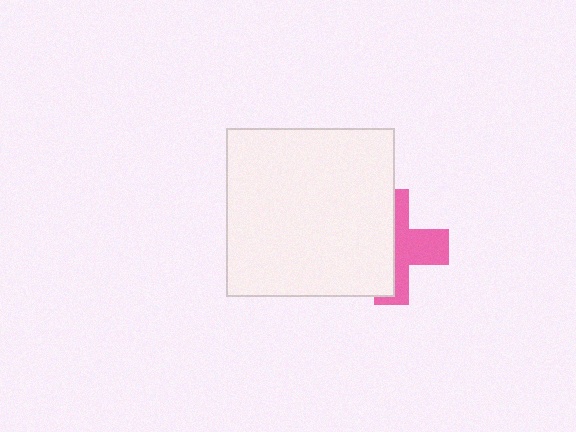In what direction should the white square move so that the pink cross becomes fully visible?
The white square should move left. That is the shortest direction to clear the overlap and leave the pink cross fully visible.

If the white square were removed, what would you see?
You would see the complete pink cross.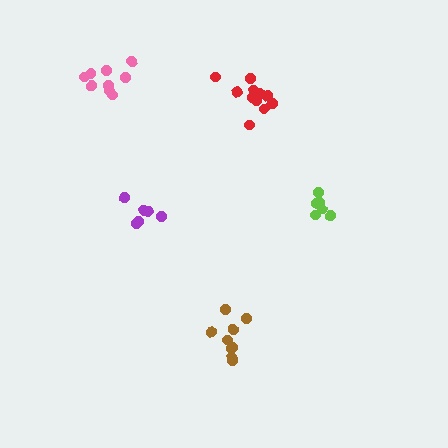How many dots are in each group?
Group 1: 6 dots, Group 2: 9 dots, Group 3: 6 dots, Group 4: 11 dots, Group 5: 9 dots (41 total).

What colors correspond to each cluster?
The clusters are colored: lime, brown, purple, red, pink.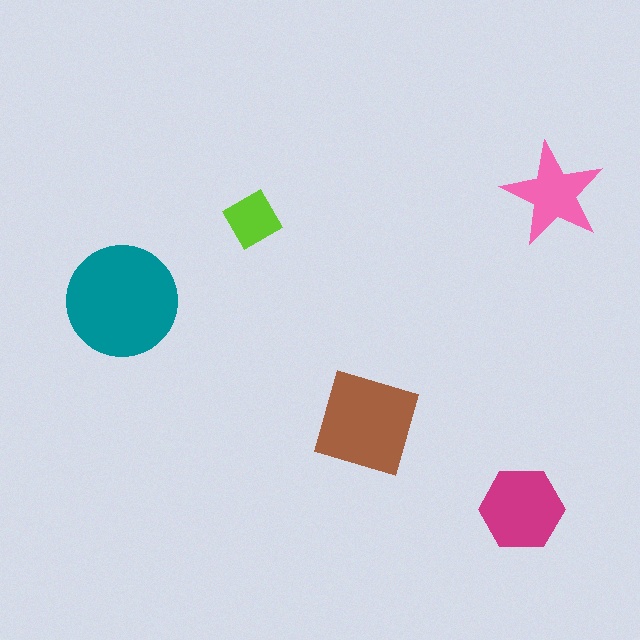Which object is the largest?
The teal circle.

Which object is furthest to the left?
The teal circle is leftmost.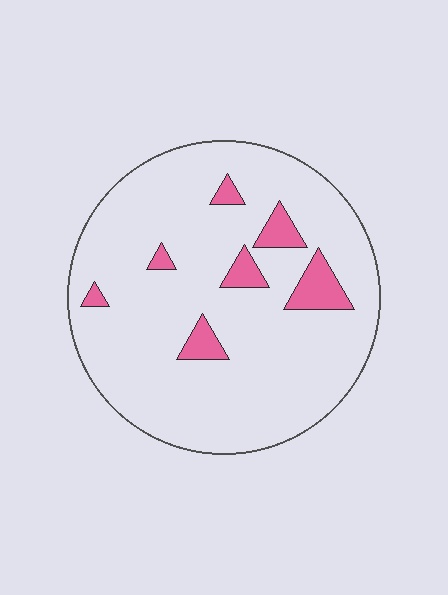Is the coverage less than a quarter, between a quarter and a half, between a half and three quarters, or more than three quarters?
Less than a quarter.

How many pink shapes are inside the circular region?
7.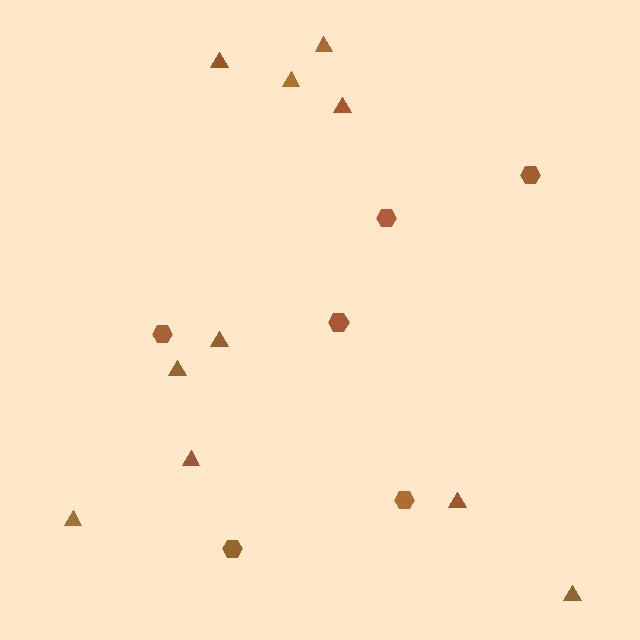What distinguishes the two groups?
There are 2 groups: one group of hexagons (6) and one group of triangles (10).